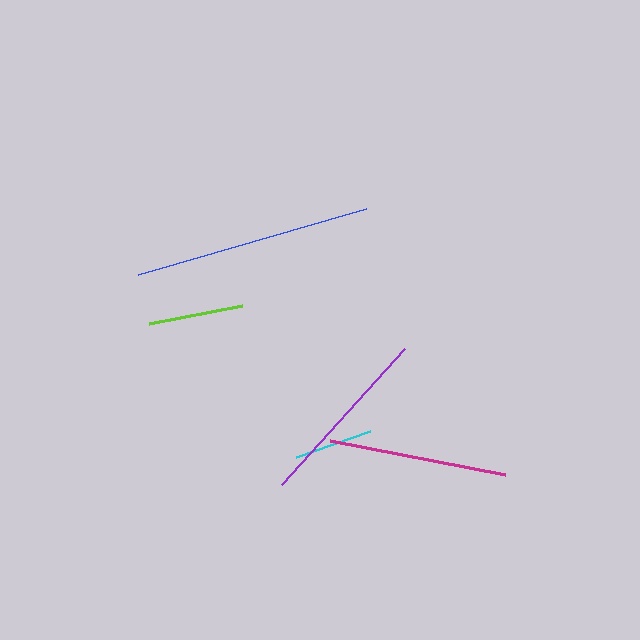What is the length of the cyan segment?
The cyan segment is approximately 78 pixels long.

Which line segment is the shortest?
The cyan line is the shortest at approximately 78 pixels.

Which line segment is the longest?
The blue line is the longest at approximately 237 pixels.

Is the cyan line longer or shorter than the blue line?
The blue line is longer than the cyan line.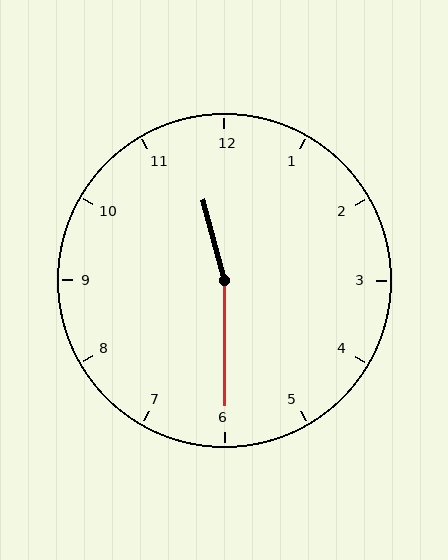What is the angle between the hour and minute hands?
Approximately 165 degrees.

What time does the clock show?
11:30.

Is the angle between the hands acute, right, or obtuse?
It is obtuse.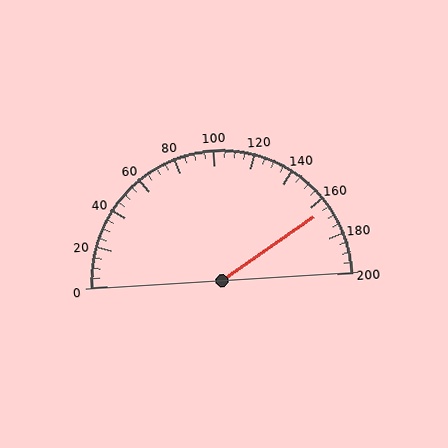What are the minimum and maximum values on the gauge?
The gauge ranges from 0 to 200.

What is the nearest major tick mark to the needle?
The nearest major tick mark is 160.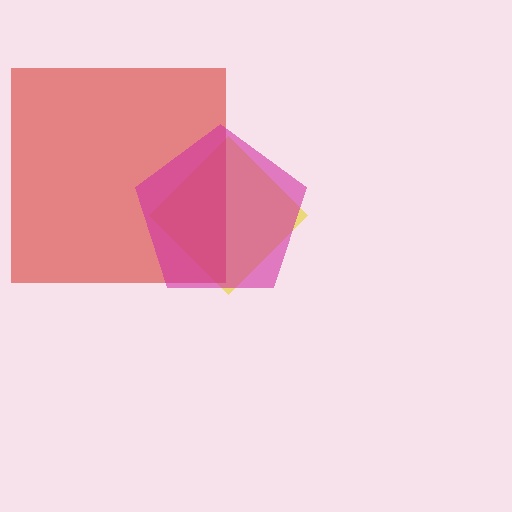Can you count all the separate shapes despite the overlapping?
Yes, there are 3 separate shapes.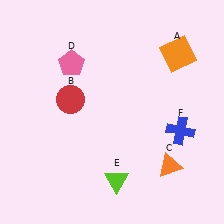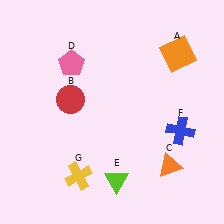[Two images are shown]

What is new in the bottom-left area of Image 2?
A yellow cross (G) was added in the bottom-left area of Image 2.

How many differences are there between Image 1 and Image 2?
There is 1 difference between the two images.